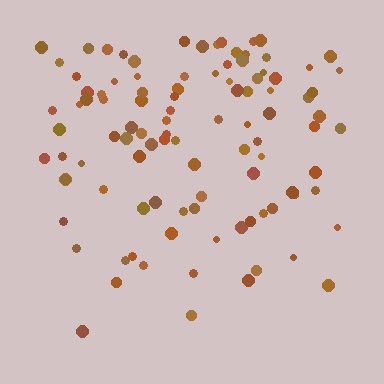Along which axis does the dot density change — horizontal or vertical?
Vertical.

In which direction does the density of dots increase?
From bottom to top, with the top side densest.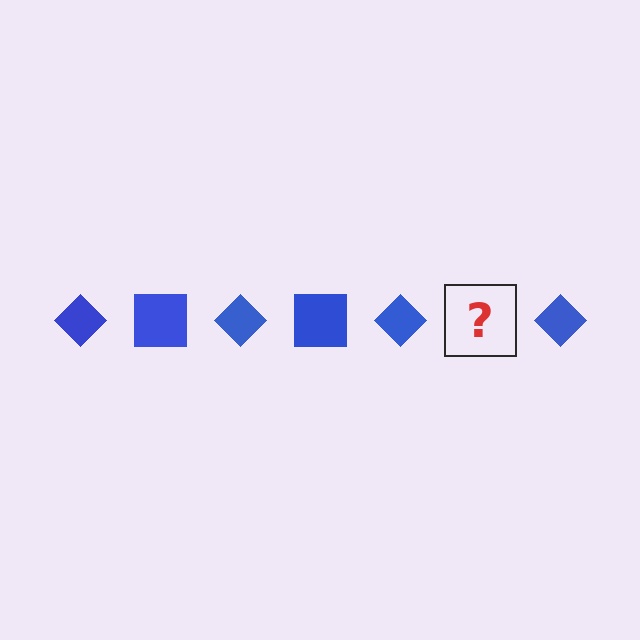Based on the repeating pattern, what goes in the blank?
The blank should be a blue square.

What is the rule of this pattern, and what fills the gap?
The rule is that the pattern cycles through diamond, square shapes in blue. The gap should be filled with a blue square.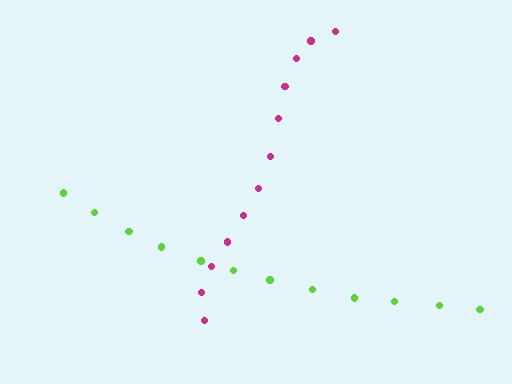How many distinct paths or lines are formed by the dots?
There are 2 distinct paths.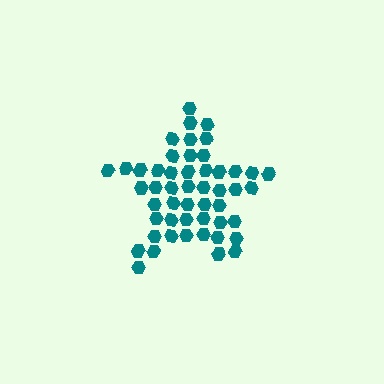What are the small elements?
The small elements are hexagons.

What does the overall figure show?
The overall figure shows a star.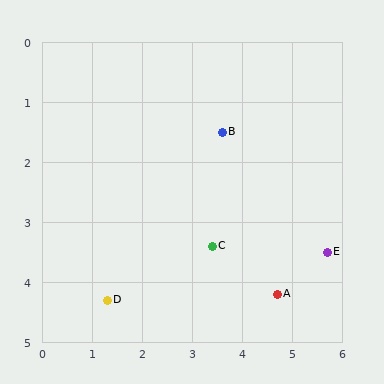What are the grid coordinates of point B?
Point B is at approximately (3.6, 1.5).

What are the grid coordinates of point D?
Point D is at approximately (1.3, 4.3).